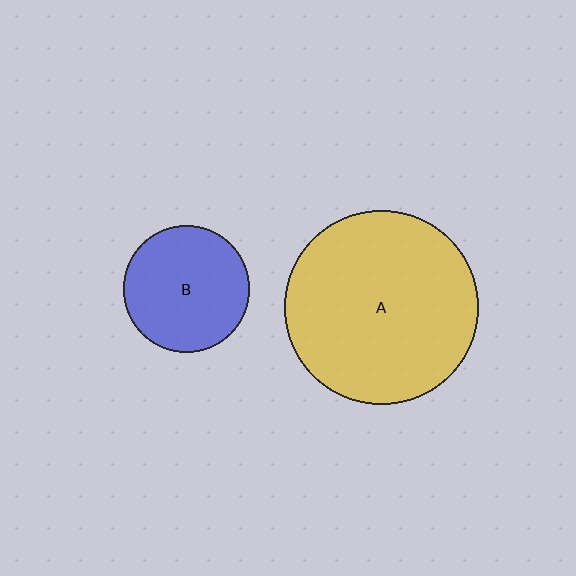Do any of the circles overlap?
No, none of the circles overlap.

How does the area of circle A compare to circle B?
Approximately 2.3 times.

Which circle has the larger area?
Circle A (yellow).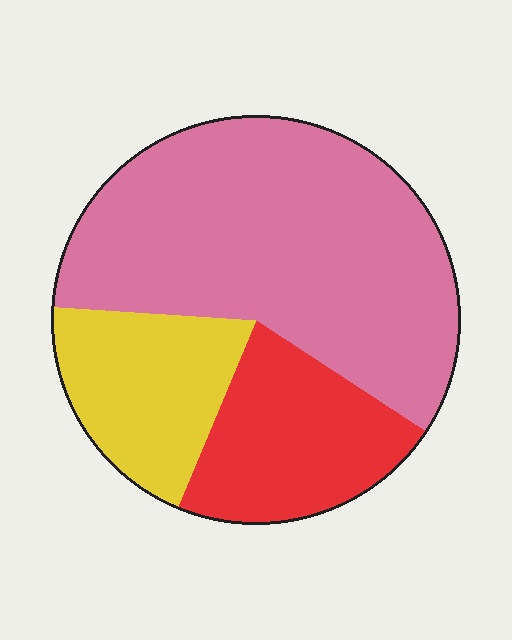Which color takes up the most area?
Pink, at roughly 60%.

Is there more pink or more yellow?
Pink.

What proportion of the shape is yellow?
Yellow covers 20% of the shape.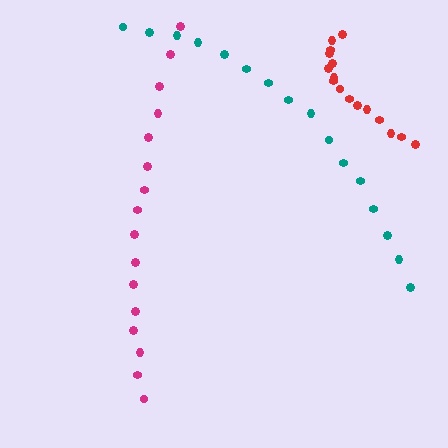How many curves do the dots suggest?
There are 3 distinct paths.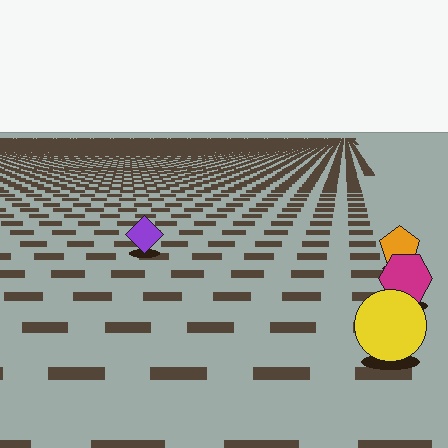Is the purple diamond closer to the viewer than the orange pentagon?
No. The orange pentagon is closer — you can tell from the texture gradient: the ground texture is coarser near it.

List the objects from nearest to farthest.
From nearest to farthest: the yellow circle, the magenta hexagon, the orange pentagon, the purple diamond.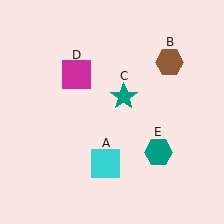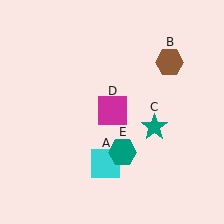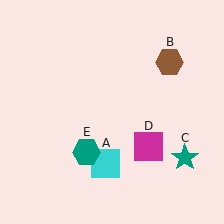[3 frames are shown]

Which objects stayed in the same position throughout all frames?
Cyan square (object A) and brown hexagon (object B) remained stationary.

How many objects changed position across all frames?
3 objects changed position: teal star (object C), magenta square (object D), teal hexagon (object E).